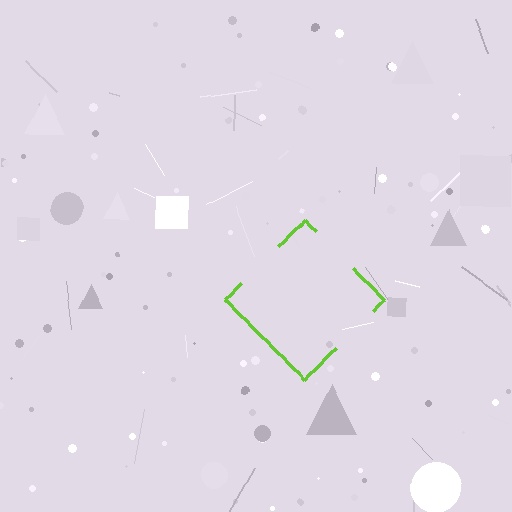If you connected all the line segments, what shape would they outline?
They would outline a diamond.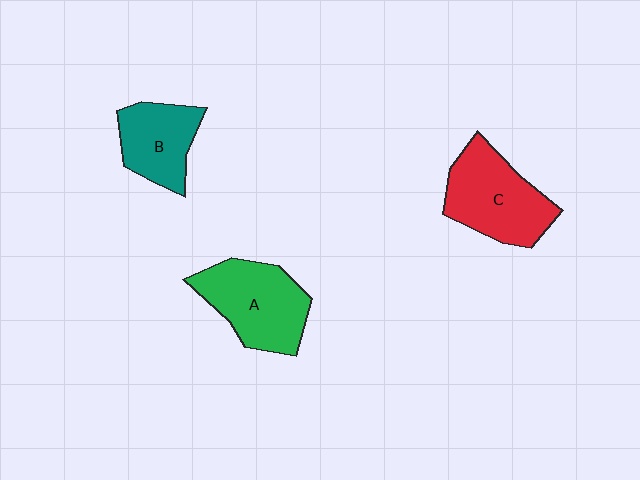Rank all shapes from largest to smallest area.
From largest to smallest: C (red), A (green), B (teal).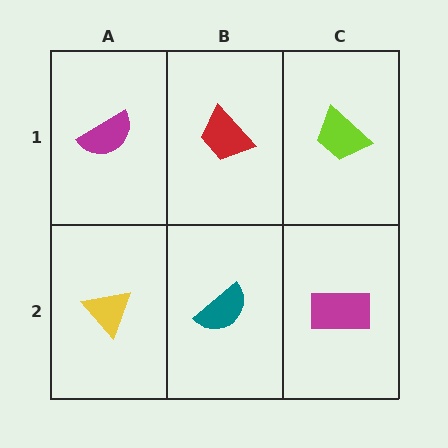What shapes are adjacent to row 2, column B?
A red trapezoid (row 1, column B), a yellow triangle (row 2, column A), a magenta rectangle (row 2, column C).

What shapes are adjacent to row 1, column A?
A yellow triangle (row 2, column A), a red trapezoid (row 1, column B).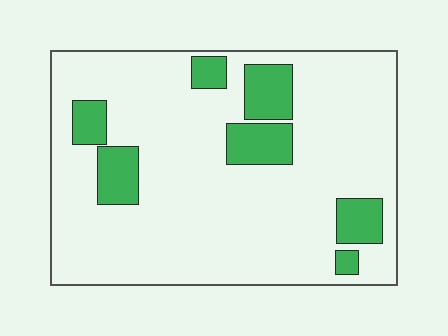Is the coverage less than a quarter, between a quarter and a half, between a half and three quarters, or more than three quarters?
Less than a quarter.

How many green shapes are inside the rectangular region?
7.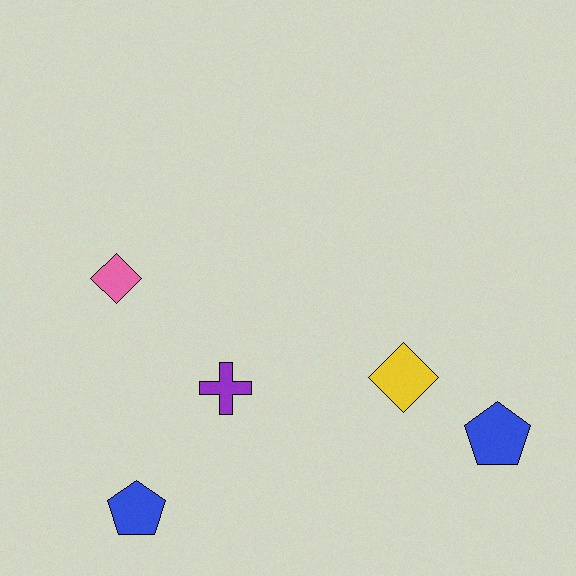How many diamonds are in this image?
There are 2 diamonds.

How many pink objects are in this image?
There is 1 pink object.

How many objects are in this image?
There are 5 objects.